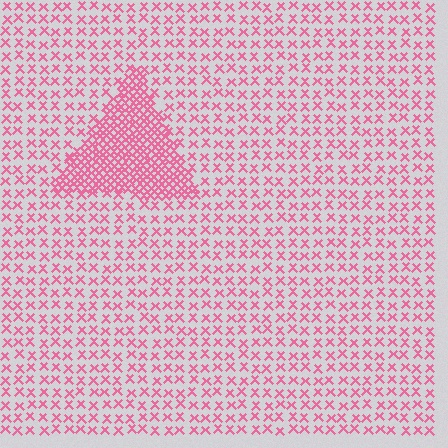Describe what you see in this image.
The image contains small pink elements arranged at two different densities. A triangle-shaped region is visible where the elements are more densely packed than the surrounding area.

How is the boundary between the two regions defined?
The boundary is defined by a change in element density (approximately 2.9x ratio). All elements are the same color, size, and shape.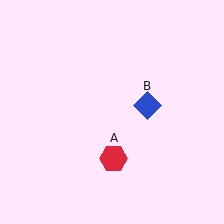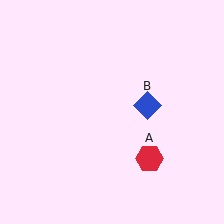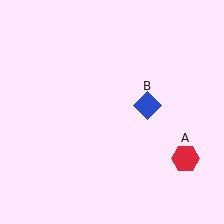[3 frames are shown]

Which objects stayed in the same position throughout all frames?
Blue diamond (object B) remained stationary.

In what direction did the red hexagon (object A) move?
The red hexagon (object A) moved right.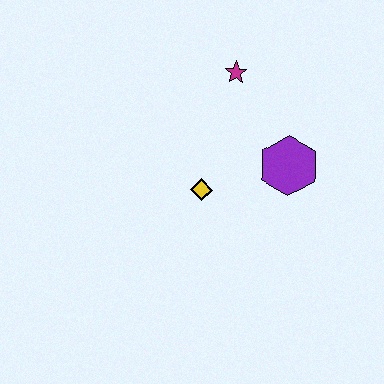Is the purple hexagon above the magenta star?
No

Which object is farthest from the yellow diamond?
The magenta star is farthest from the yellow diamond.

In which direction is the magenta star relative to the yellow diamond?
The magenta star is above the yellow diamond.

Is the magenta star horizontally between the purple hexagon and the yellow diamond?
Yes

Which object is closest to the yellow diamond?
The purple hexagon is closest to the yellow diamond.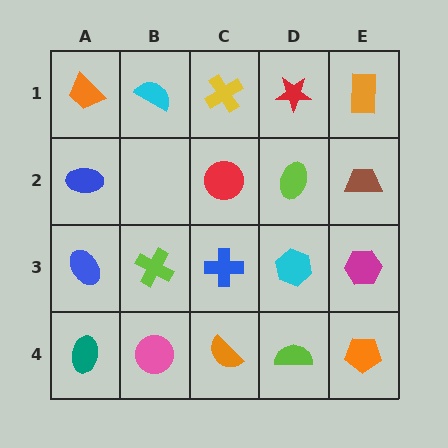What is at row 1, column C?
A yellow cross.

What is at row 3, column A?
A blue ellipse.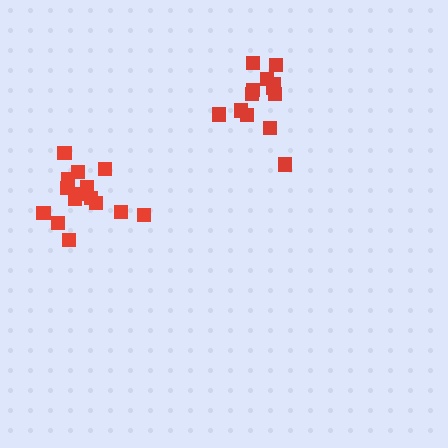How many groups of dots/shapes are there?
There are 2 groups.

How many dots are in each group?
Group 1: 15 dots, Group 2: 13 dots (28 total).